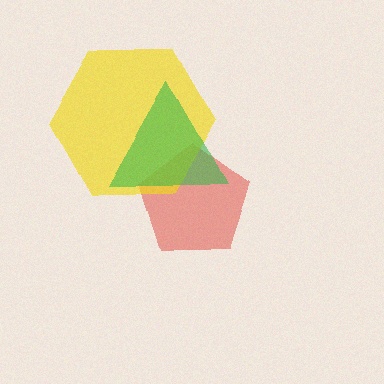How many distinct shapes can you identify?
There are 3 distinct shapes: a red pentagon, a yellow hexagon, a green triangle.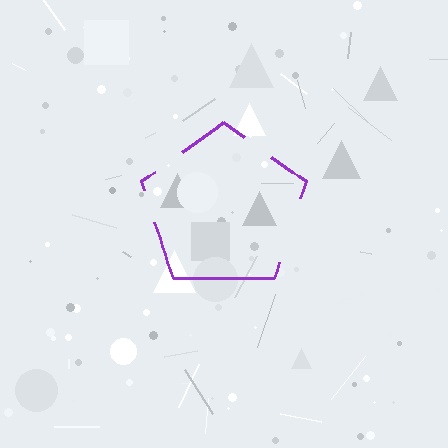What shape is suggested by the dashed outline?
The dashed outline suggests a pentagon.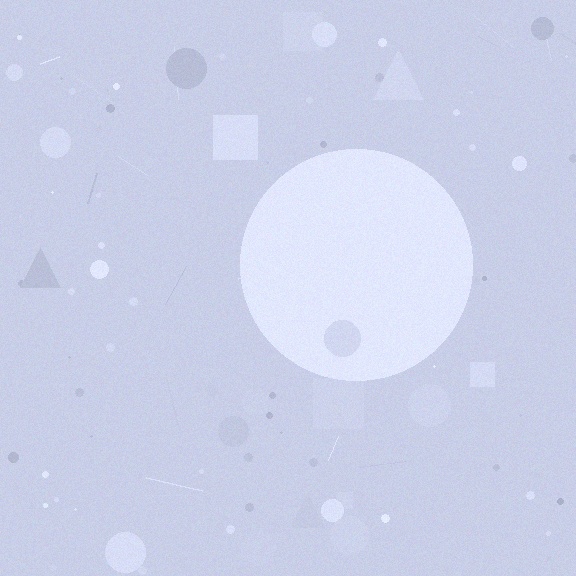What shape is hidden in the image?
A circle is hidden in the image.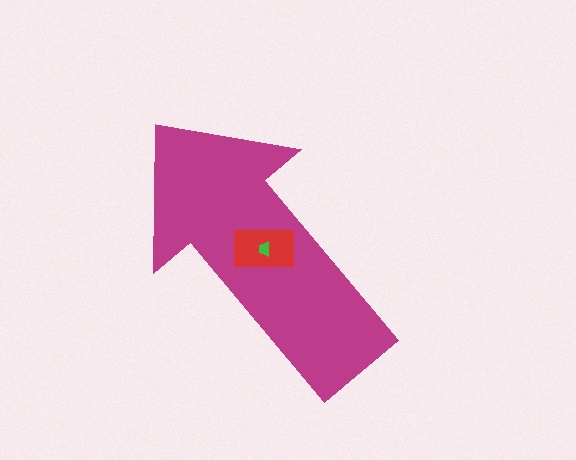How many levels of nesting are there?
3.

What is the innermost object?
The green trapezoid.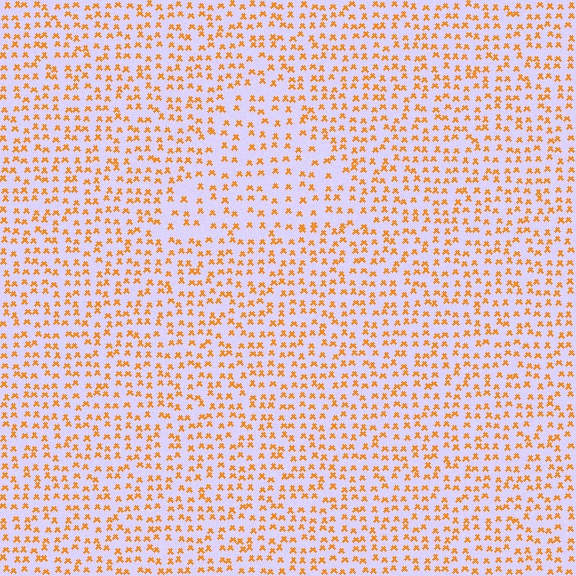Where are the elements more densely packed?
The elements are more densely packed outside the triangle boundary.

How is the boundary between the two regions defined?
The boundary is defined by a change in element density (approximately 1.6x ratio). All elements are the same color, size, and shape.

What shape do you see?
I see a triangle.